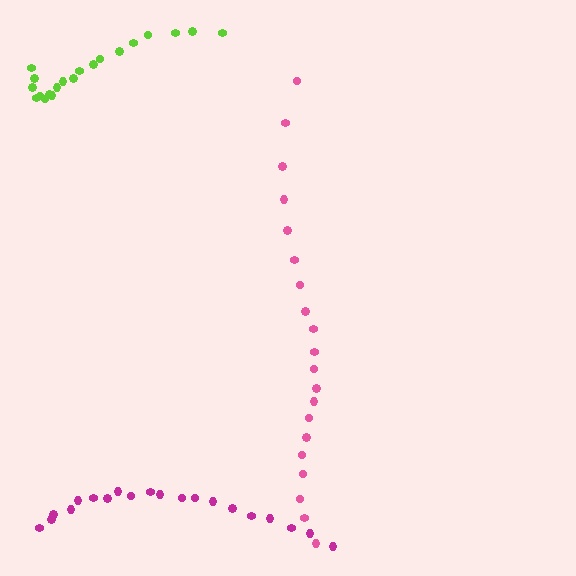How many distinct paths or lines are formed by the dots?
There are 3 distinct paths.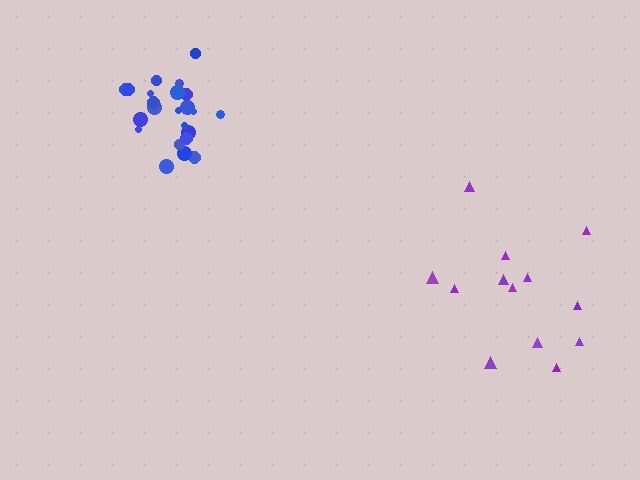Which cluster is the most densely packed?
Blue.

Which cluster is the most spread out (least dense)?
Purple.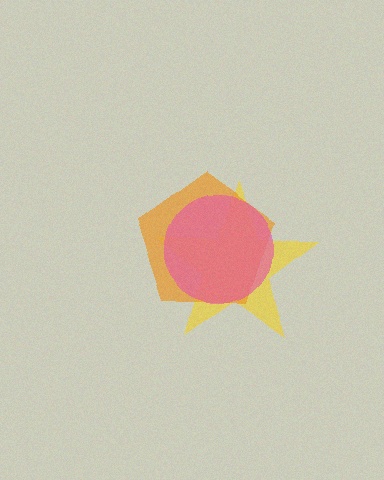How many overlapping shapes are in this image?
There are 3 overlapping shapes in the image.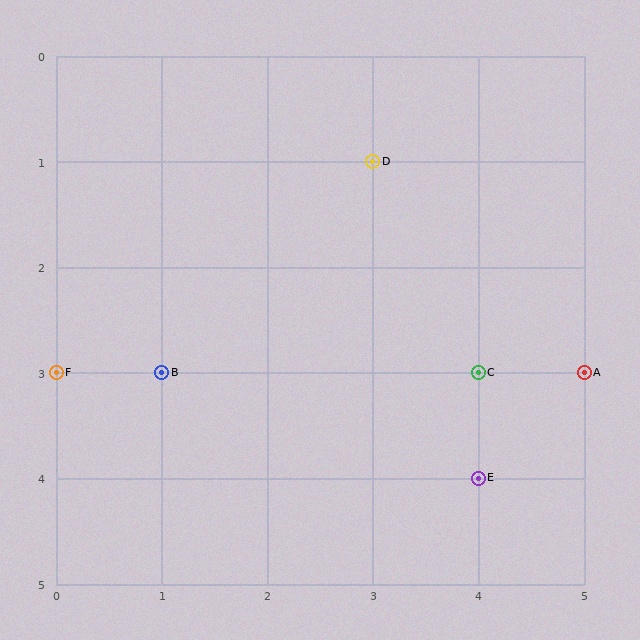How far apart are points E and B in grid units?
Points E and B are 3 columns and 1 row apart (about 3.2 grid units diagonally).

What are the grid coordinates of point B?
Point B is at grid coordinates (1, 3).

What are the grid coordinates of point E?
Point E is at grid coordinates (4, 4).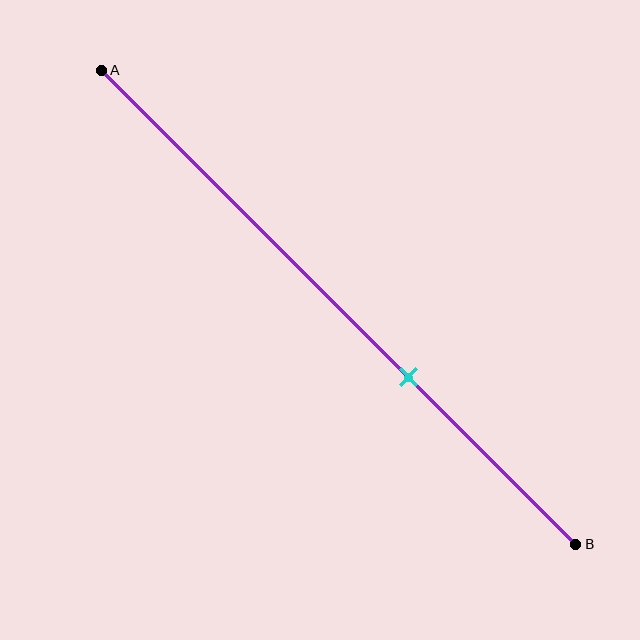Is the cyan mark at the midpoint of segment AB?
No, the mark is at about 65% from A, not at the 50% midpoint.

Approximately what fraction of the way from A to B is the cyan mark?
The cyan mark is approximately 65% of the way from A to B.